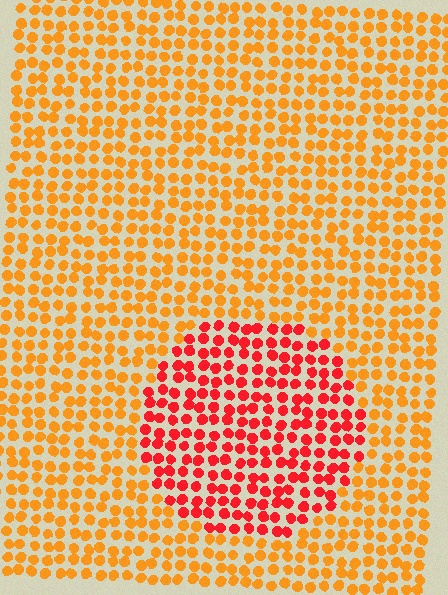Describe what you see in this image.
The image is filled with small orange elements in a uniform arrangement. A circle-shaped region is visible where the elements are tinted to a slightly different hue, forming a subtle color boundary.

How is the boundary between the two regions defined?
The boundary is defined purely by a slight shift in hue (about 38 degrees). Spacing, size, and orientation are identical on both sides.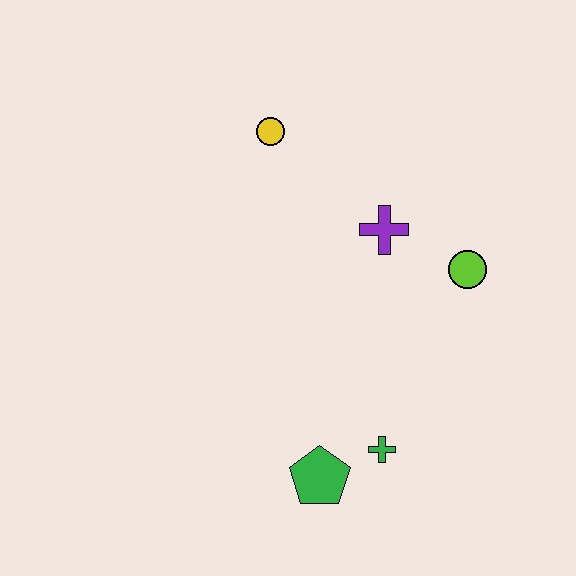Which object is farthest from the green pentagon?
The yellow circle is farthest from the green pentagon.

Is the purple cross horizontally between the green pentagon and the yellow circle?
No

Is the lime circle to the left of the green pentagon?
No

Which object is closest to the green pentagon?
The green cross is closest to the green pentagon.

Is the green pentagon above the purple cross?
No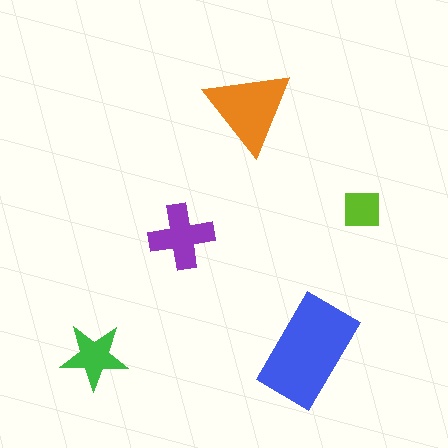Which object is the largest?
The blue rectangle.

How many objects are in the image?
There are 5 objects in the image.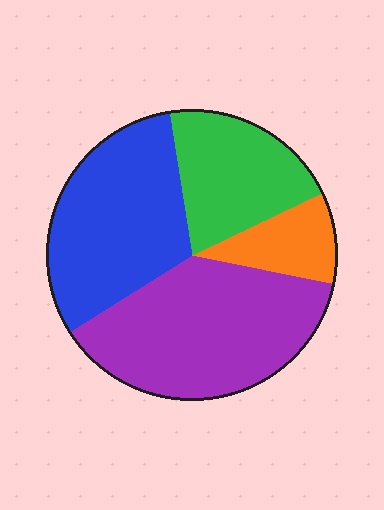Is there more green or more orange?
Green.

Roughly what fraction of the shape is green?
Green covers around 20% of the shape.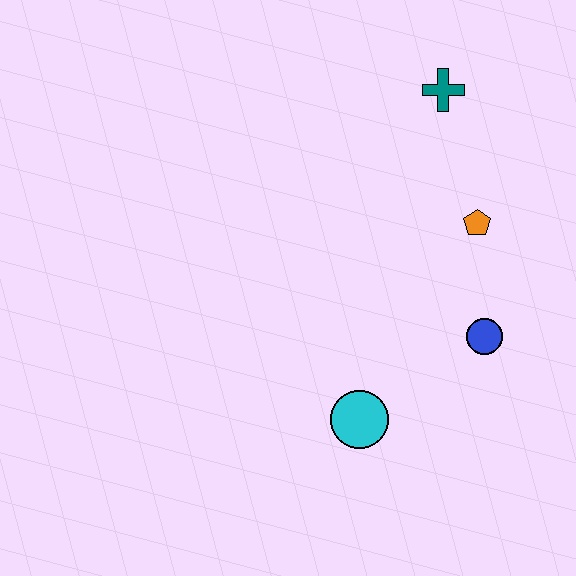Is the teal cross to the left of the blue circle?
Yes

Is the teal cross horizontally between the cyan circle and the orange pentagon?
Yes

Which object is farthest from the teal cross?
The cyan circle is farthest from the teal cross.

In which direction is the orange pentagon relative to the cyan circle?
The orange pentagon is above the cyan circle.